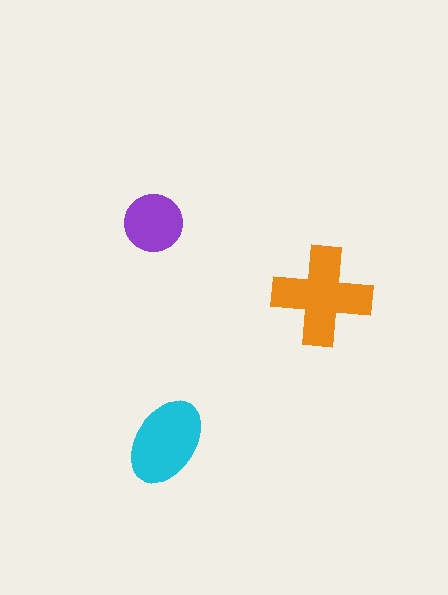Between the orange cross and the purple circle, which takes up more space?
The orange cross.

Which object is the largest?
The orange cross.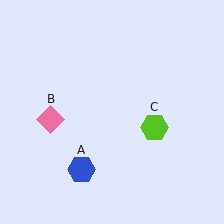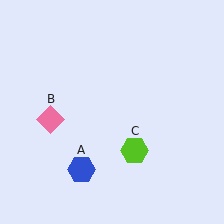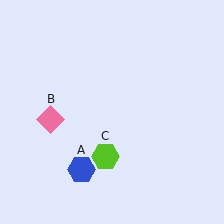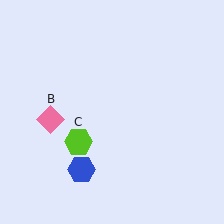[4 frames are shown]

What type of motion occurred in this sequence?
The lime hexagon (object C) rotated clockwise around the center of the scene.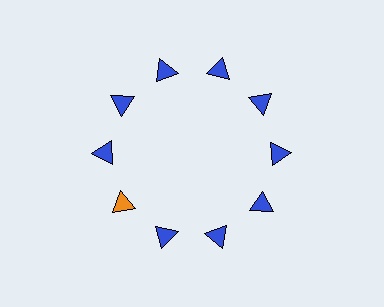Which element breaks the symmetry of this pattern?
The orange triangle at roughly the 8 o'clock position breaks the symmetry. All other shapes are blue triangles.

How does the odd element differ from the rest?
It has a different color: orange instead of blue.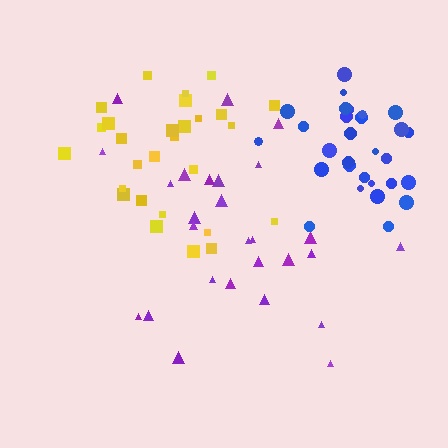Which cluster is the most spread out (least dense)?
Purple.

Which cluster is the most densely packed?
Blue.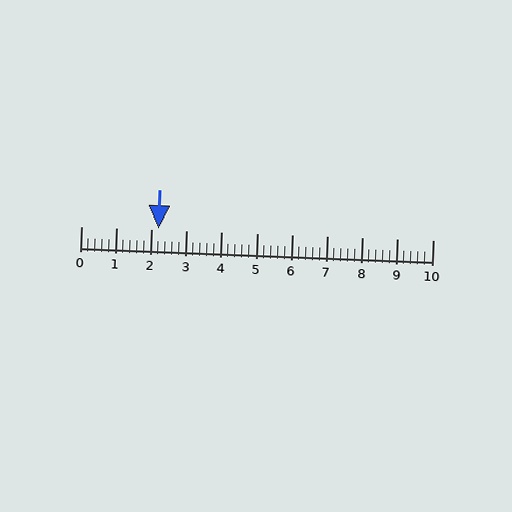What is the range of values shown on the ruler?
The ruler shows values from 0 to 10.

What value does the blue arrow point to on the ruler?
The blue arrow points to approximately 2.2.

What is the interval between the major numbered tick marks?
The major tick marks are spaced 1 units apart.